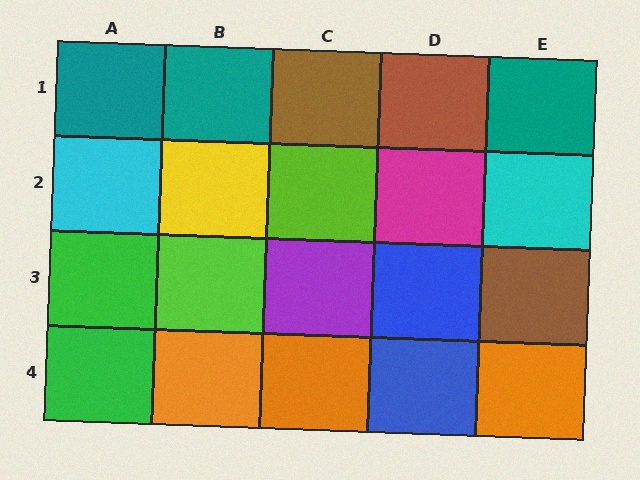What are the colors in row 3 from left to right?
Green, lime, purple, blue, brown.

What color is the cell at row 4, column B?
Orange.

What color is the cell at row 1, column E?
Teal.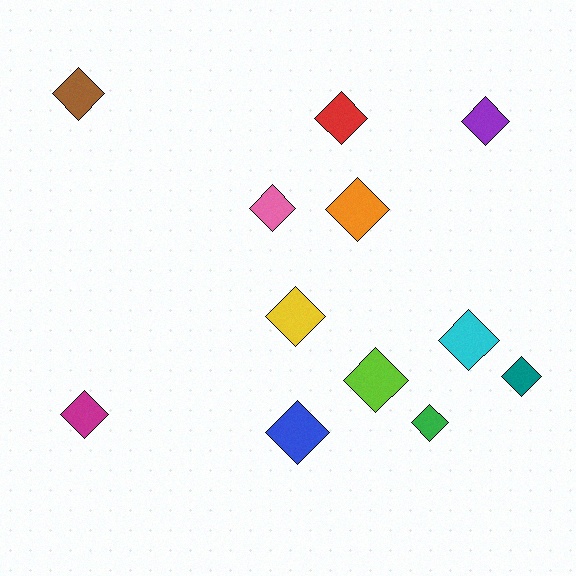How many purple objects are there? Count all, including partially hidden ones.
There is 1 purple object.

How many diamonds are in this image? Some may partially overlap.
There are 12 diamonds.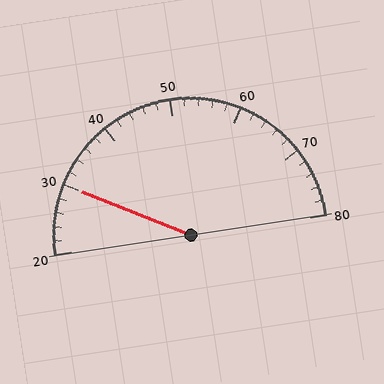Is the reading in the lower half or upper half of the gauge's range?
The reading is in the lower half of the range (20 to 80).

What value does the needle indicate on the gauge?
The needle indicates approximately 30.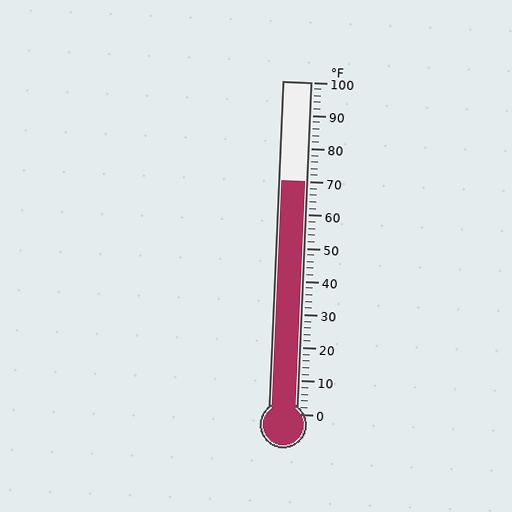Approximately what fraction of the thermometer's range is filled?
The thermometer is filled to approximately 70% of its range.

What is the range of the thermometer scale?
The thermometer scale ranges from 0°F to 100°F.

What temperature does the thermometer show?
The thermometer shows approximately 70°F.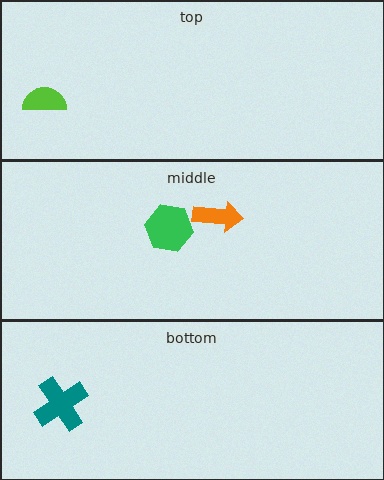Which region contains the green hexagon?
The middle region.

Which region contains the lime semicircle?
The top region.